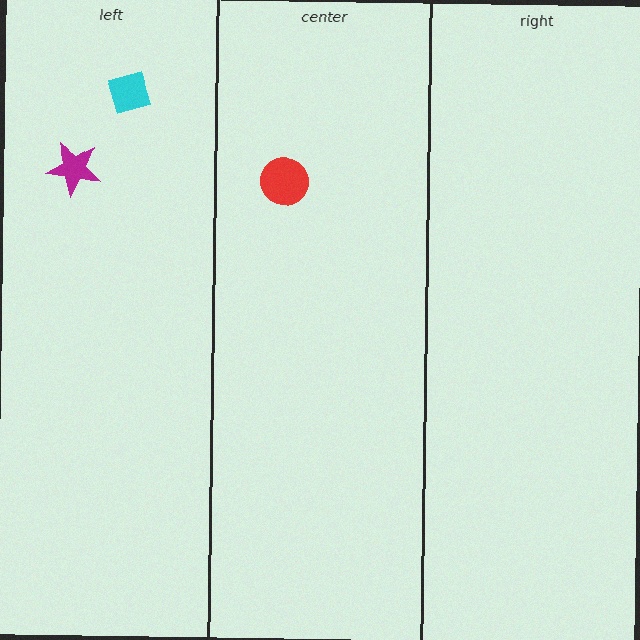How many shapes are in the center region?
1.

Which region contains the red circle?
The center region.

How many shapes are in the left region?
2.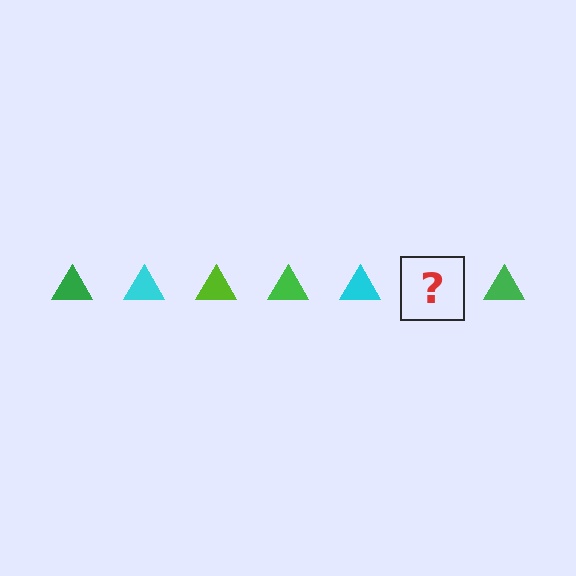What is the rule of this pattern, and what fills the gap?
The rule is that the pattern cycles through green, cyan, lime triangles. The gap should be filled with a lime triangle.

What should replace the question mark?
The question mark should be replaced with a lime triangle.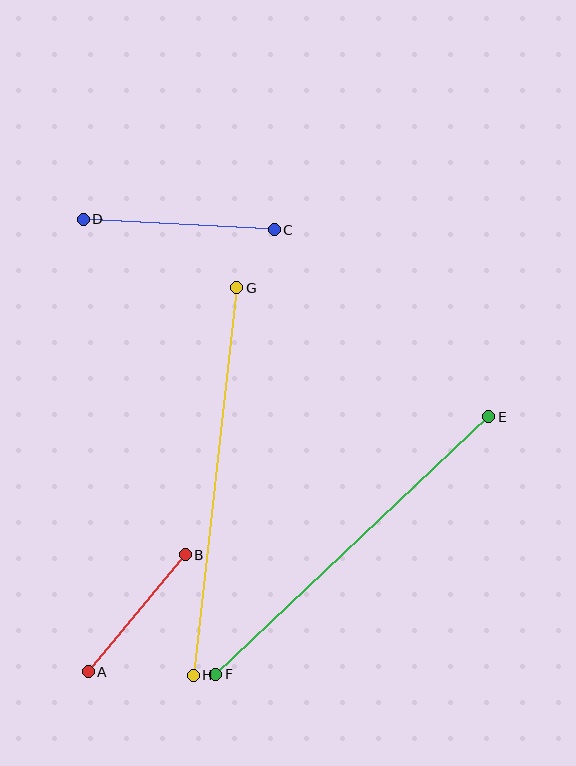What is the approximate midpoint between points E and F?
The midpoint is at approximately (352, 545) pixels.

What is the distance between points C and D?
The distance is approximately 191 pixels.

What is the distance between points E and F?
The distance is approximately 376 pixels.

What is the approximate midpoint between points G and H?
The midpoint is at approximately (215, 482) pixels.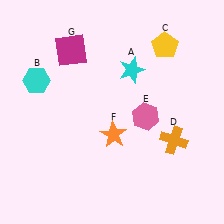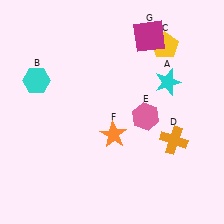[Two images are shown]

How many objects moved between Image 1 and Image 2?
2 objects moved between the two images.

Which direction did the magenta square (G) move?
The magenta square (G) moved right.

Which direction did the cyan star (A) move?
The cyan star (A) moved right.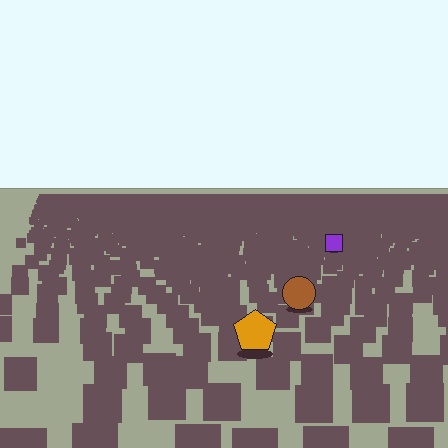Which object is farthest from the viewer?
The purple square is farthest from the viewer. It appears smaller and the ground texture around it is denser.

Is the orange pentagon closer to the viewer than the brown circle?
Yes. The orange pentagon is closer — you can tell from the texture gradient: the ground texture is coarser near it.